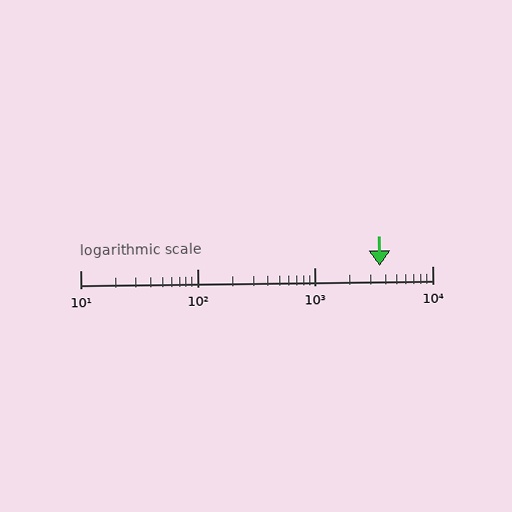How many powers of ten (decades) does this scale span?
The scale spans 3 decades, from 10 to 10000.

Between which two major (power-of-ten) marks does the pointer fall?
The pointer is between 1000 and 10000.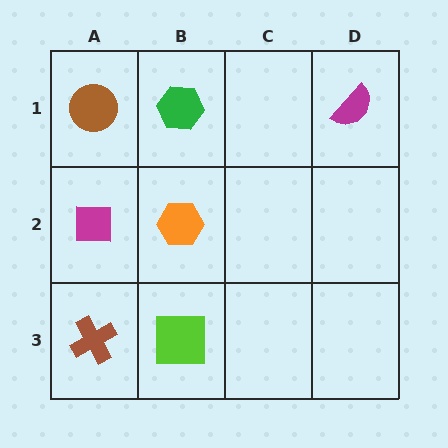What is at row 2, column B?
An orange hexagon.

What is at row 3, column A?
A brown cross.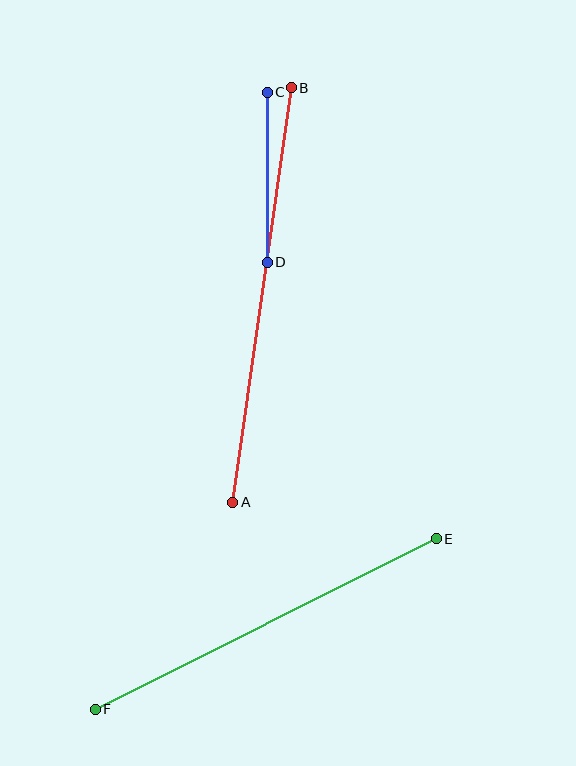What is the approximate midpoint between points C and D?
The midpoint is at approximately (267, 177) pixels.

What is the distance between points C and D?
The distance is approximately 170 pixels.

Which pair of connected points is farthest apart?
Points A and B are farthest apart.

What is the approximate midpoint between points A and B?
The midpoint is at approximately (262, 295) pixels.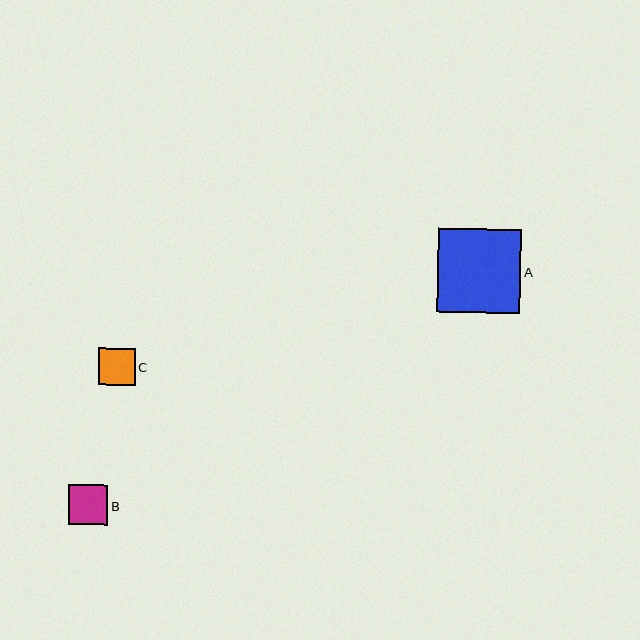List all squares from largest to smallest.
From largest to smallest: A, B, C.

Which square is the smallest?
Square C is the smallest with a size of approximately 37 pixels.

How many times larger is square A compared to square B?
Square A is approximately 2.1 times the size of square B.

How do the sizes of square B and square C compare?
Square B and square C are approximately the same size.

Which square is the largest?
Square A is the largest with a size of approximately 83 pixels.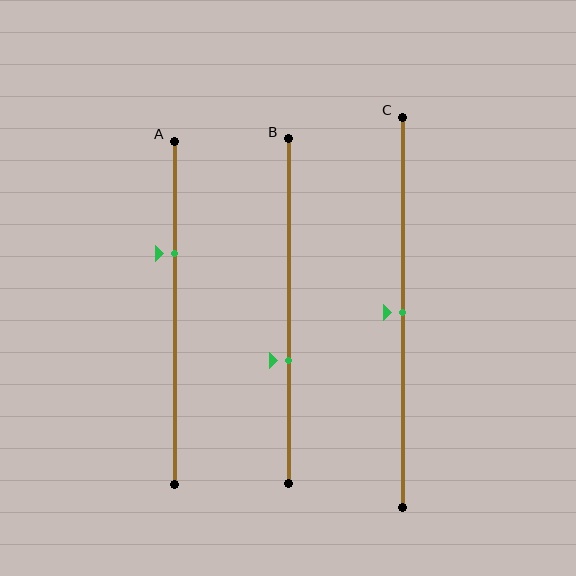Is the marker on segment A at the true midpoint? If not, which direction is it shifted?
No, the marker on segment A is shifted upward by about 17% of the segment length.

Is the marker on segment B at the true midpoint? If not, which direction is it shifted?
No, the marker on segment B is shifted downward by about 14% of the segment length.